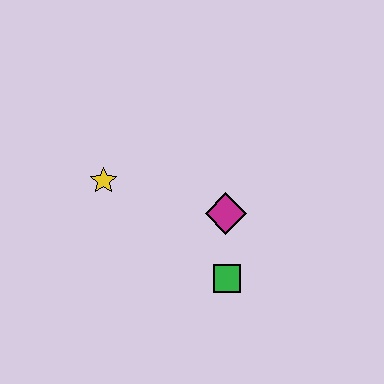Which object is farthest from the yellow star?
The green square is farthest from the yellow star.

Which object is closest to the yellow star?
The magenta diamond is closest to the yellow star.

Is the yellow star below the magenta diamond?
No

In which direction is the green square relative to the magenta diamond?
The green square is below the magenta diamond.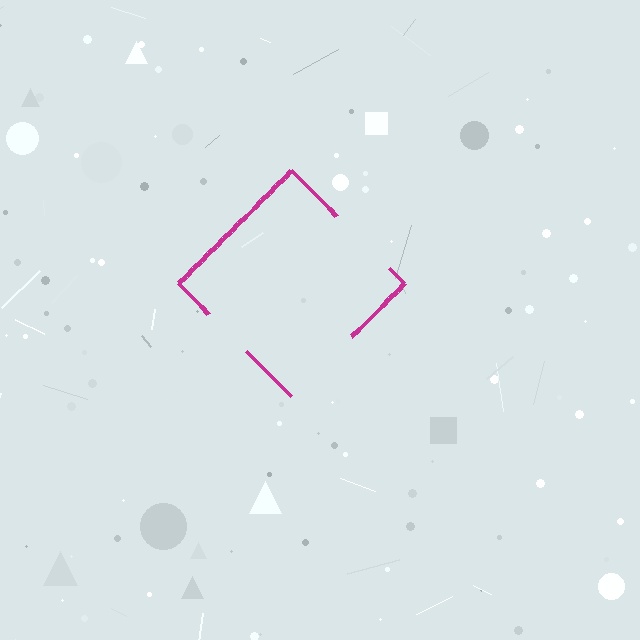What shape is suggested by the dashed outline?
The dashed outline suggests a diamond.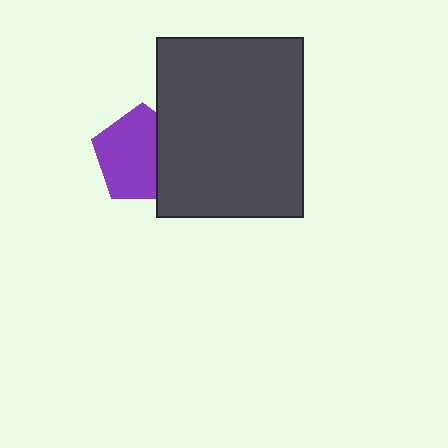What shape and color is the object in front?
The object in front is a dark gray rectangle.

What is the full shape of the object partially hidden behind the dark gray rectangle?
The partially hidden object is a purple pentagon.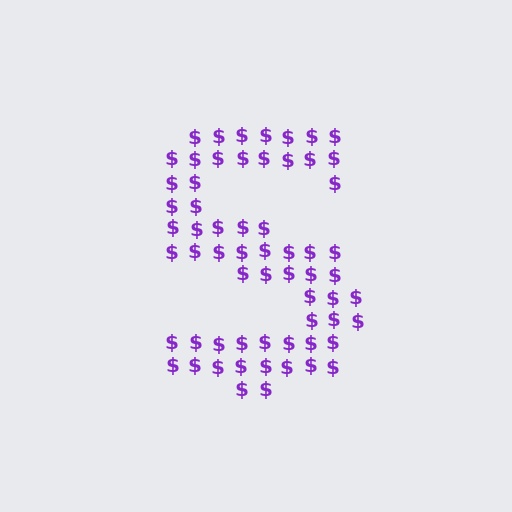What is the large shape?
The large shape is the letter S.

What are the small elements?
The small elements are dollar signs.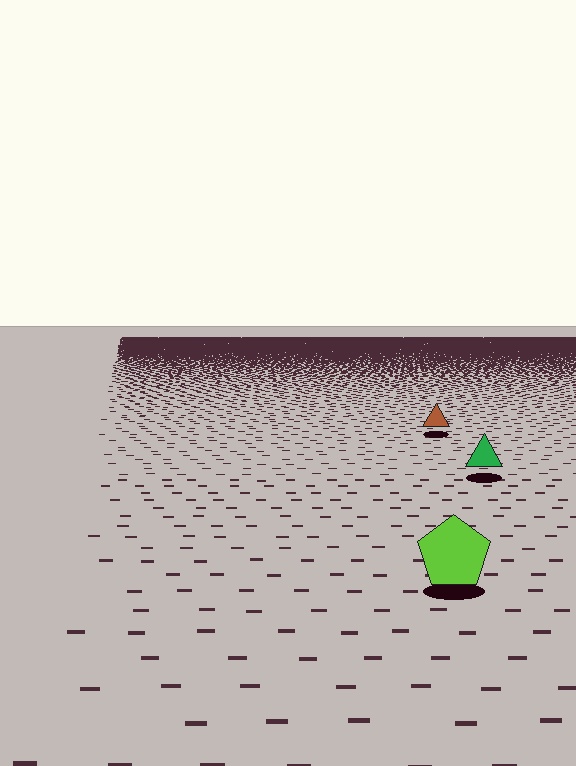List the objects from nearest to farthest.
From nearest to farthest: the lime pentagon, the green triangle, the brown triangle.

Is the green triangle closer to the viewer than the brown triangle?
Yes. The green triangle is closer — you can tell from the texture gradient: the ground texture is coarser near it.